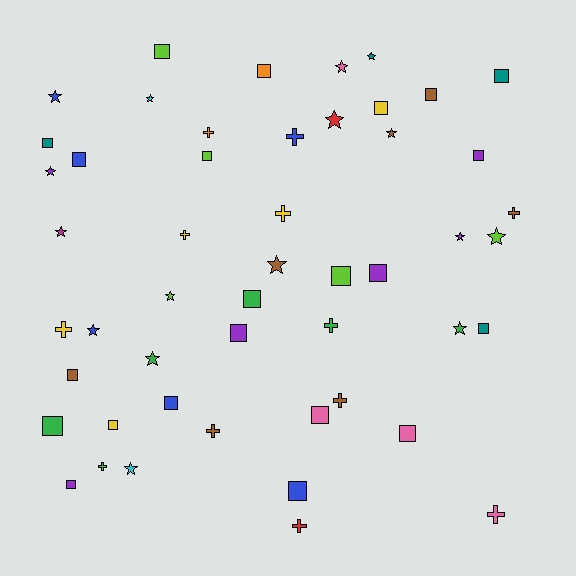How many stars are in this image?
There are 16 stars.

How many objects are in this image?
There are 50 objects.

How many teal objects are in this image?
There are 4 teal objects.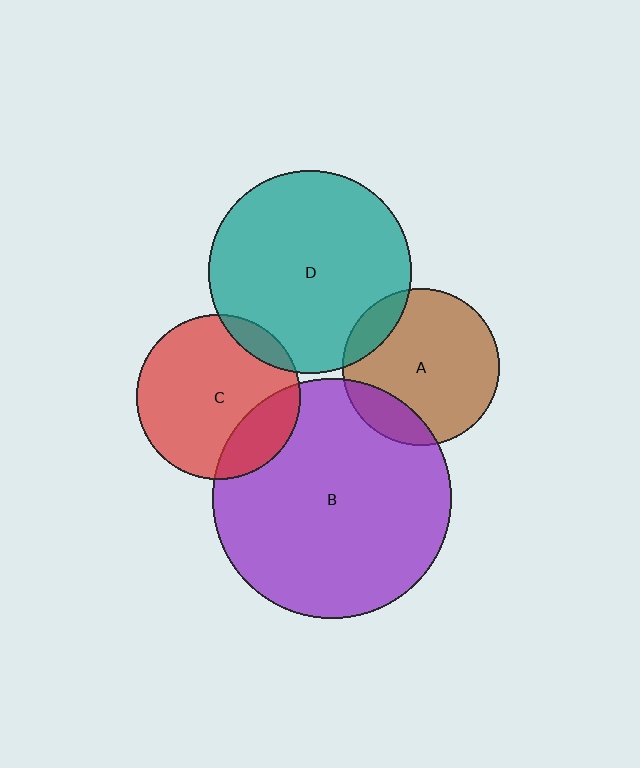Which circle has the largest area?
Circle B (purple).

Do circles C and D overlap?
Yes.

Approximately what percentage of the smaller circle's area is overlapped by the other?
Approximately 10%.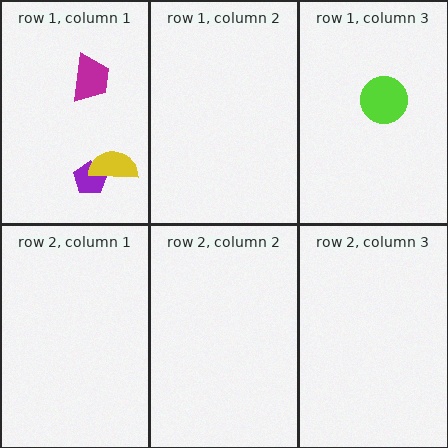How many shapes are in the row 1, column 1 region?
3.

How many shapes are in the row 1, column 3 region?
1.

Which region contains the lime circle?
The row 1, column 3 region.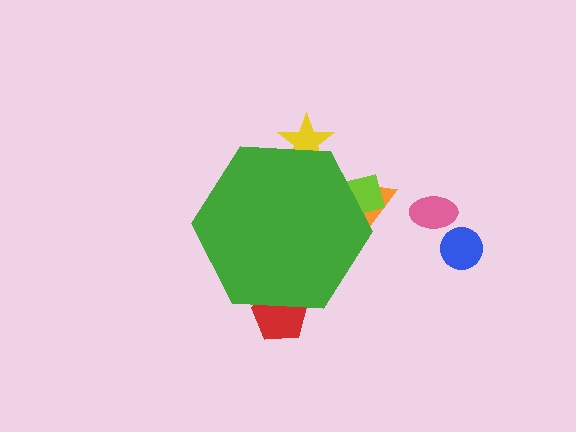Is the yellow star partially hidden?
Yes, the yellow star is partially hidden behind the green hexagon.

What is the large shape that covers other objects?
A green hexagon.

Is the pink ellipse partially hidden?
No, the pink ellipse is fully visible.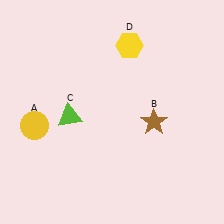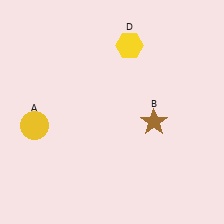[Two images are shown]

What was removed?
The lime triangle (C) was removed in Image 2.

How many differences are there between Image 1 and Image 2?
There is 1 difference between the two images.